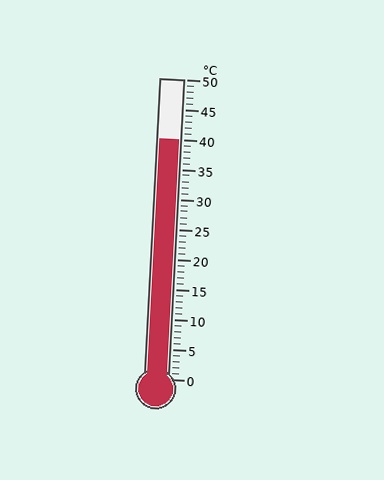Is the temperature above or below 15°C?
The temperature is above 15°C.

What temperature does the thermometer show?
The thermometer shows approximately 40°C.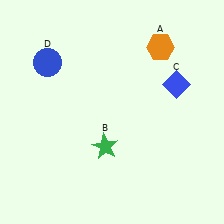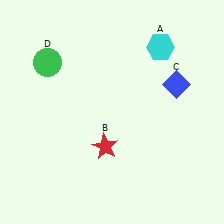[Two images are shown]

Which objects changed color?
A changed from orange to cyan. B changed from green to red. D changed from blue to green.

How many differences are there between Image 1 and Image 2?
There are 3 differences between the two images.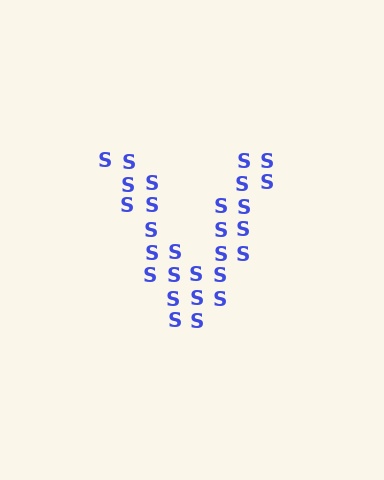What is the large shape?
The large shape is the letter V.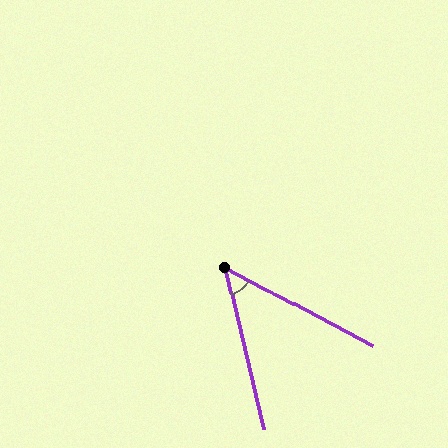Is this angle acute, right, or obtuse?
It is acute.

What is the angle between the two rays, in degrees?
Approximately 48 degrees.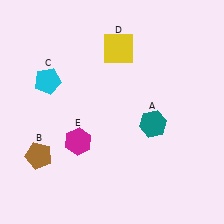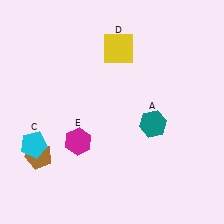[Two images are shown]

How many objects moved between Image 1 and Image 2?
1 object moved between the two images.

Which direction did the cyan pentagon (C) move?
The cyan pentagon (C) moved down.